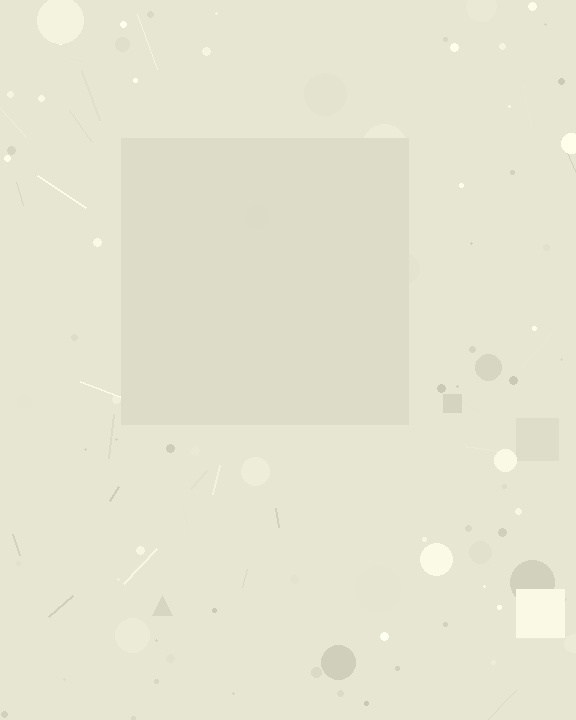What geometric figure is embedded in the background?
A square is embedded in the background.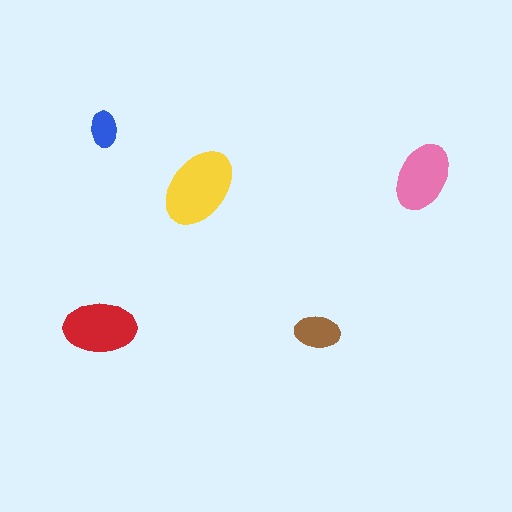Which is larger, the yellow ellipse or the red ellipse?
The yellow one.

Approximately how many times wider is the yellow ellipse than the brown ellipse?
About 2 times wider.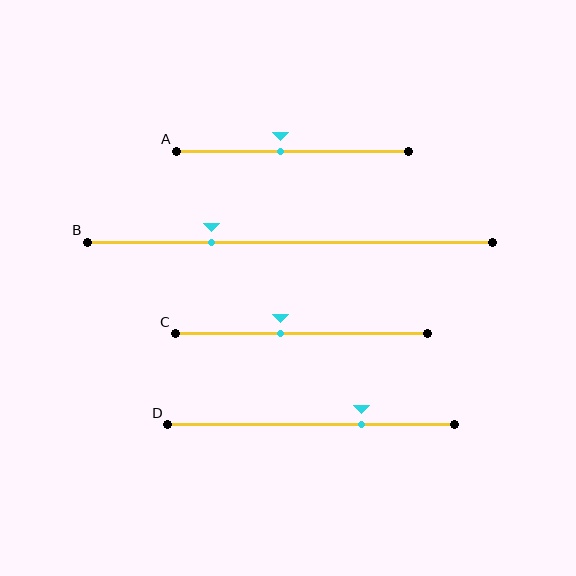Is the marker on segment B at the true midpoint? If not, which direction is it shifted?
No, the marker on segment B is shifted to the left by about 19% of the segment length.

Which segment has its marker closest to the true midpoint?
Segment A has its marker closest to the true midpoint.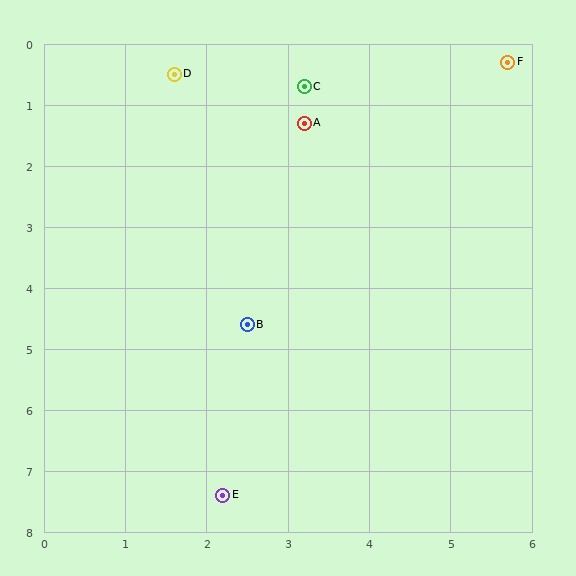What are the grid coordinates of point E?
Point E is at approximately (2.2, 7.4).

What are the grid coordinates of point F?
Point F is at approximately (5.7, 0.3).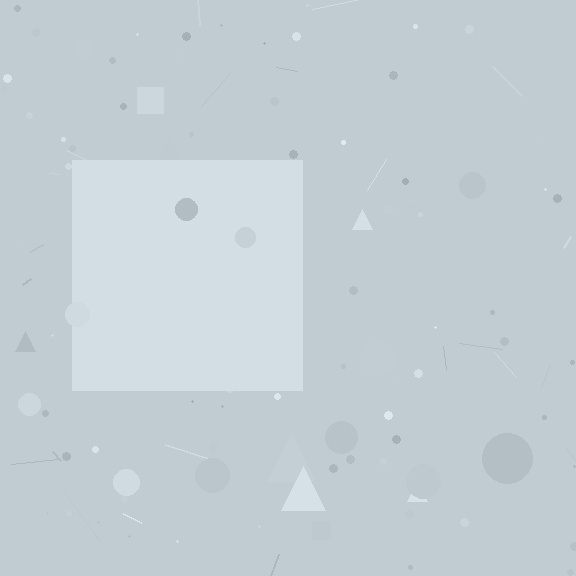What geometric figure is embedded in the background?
A square is embedded in the background.